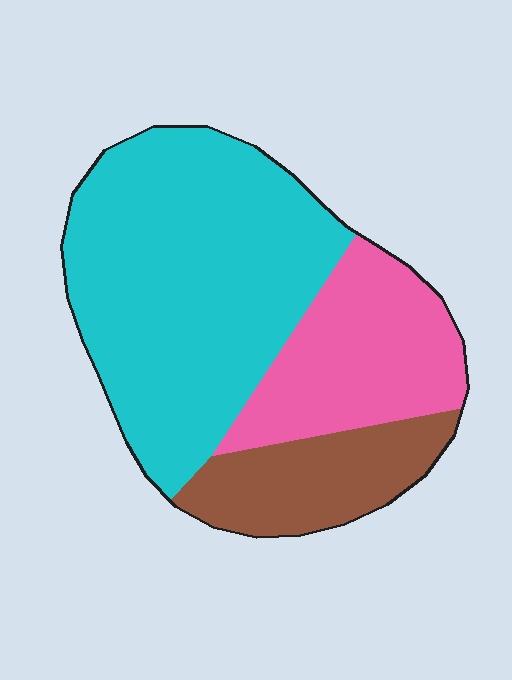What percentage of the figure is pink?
Pink covers roughly 25% of the figure.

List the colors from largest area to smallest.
From largest to smallest: cyan, pink, brown.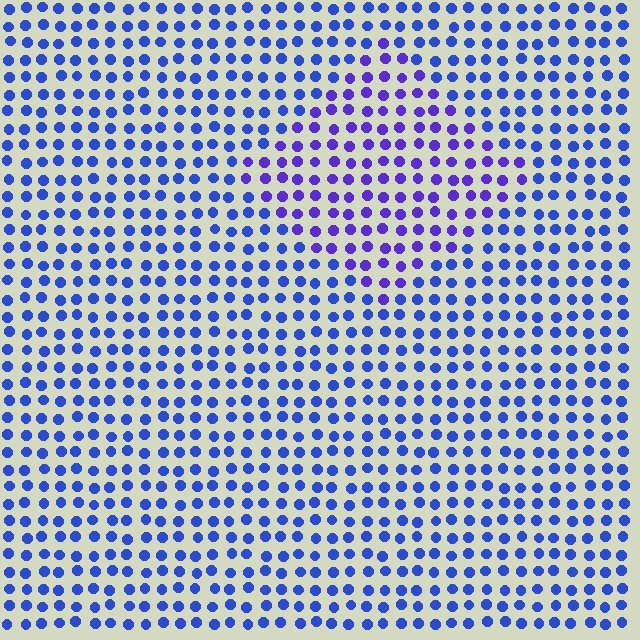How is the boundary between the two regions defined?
The boundary is defined purely by a slight shift in hue (about 29 degrees). Spacing, size, and orientation are identical on both sides.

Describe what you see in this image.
The image is filled with small blue elements in a uniform arrangement. A diamond-shaped region is visible where the elements are tinted to a slightly different hue, forming a subtle color boundary.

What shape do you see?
I see a diamond.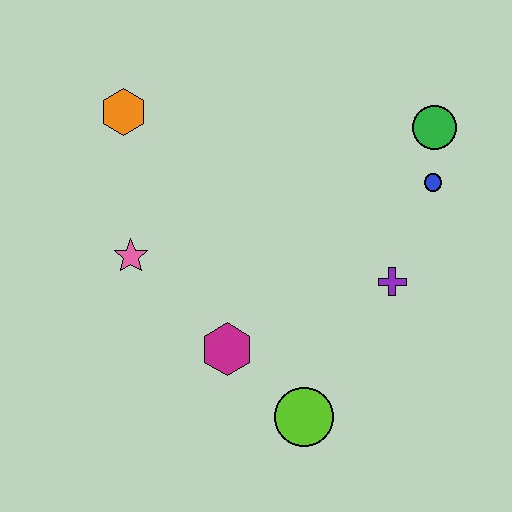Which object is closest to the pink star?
The magenta hexagon is closest to the pink star.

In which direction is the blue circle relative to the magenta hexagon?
The blue circle is to the right of the magenta hexagon.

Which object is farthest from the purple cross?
The orange hexagon is farthest from the purple cross.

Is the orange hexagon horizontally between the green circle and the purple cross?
No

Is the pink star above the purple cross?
Yes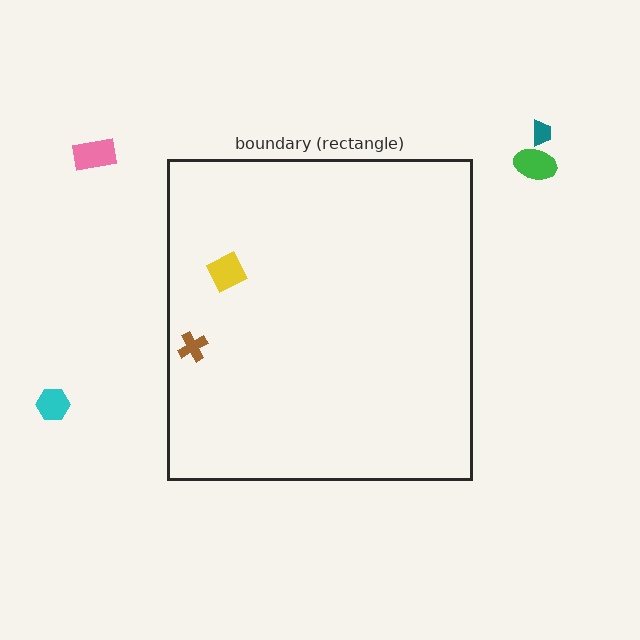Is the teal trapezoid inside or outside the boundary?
Outside.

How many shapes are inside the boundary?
2 inside, 4 outside.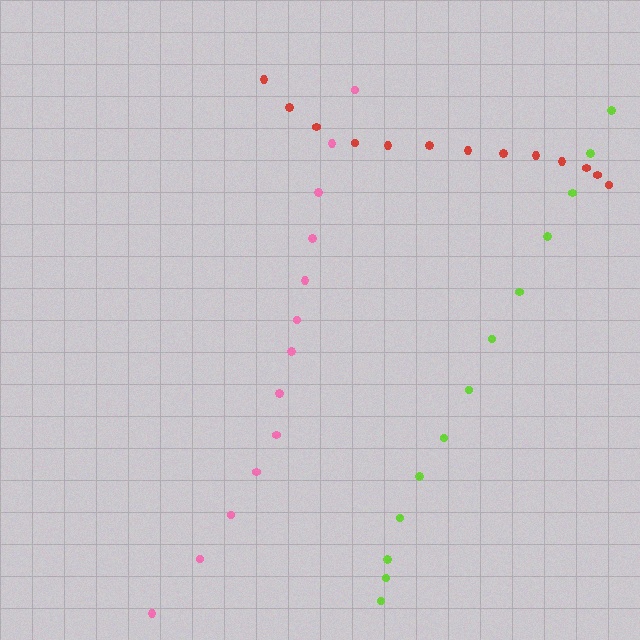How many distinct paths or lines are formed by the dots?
There are 3 distinct paths.